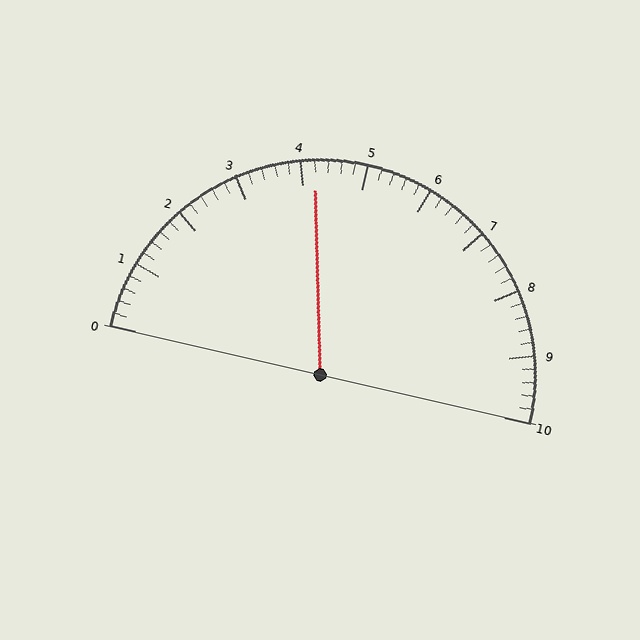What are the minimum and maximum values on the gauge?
The gauge ranges from 0 to 10.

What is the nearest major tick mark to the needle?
The nearest major tick mark is 4.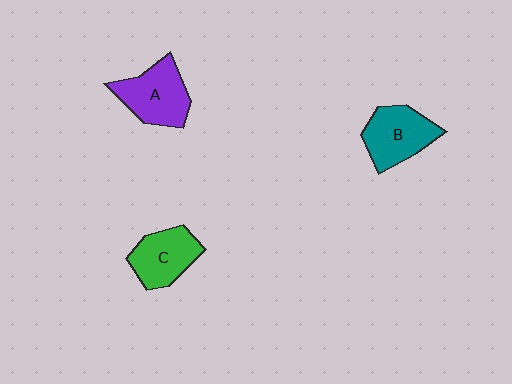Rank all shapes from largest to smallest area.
From largest to smallest: A (purple), B (teal), C (green).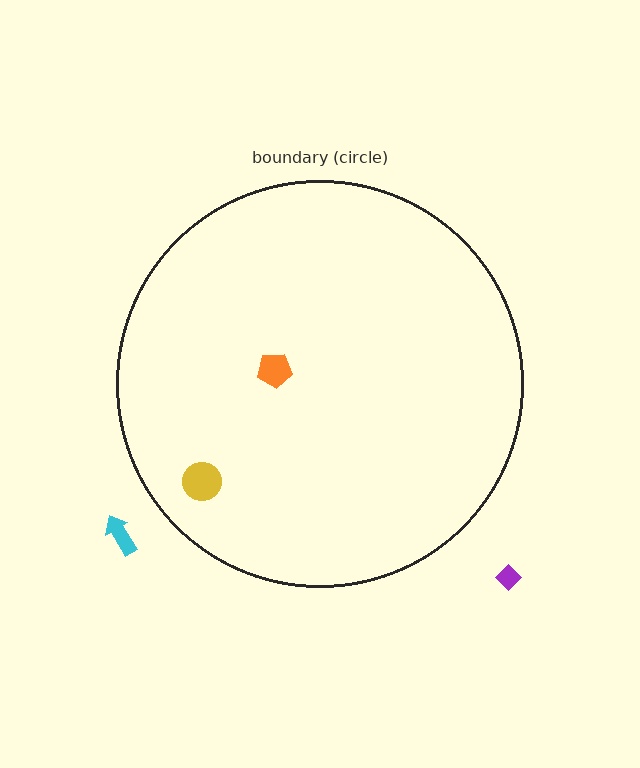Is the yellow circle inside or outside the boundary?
Inside.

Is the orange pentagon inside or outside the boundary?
Inside.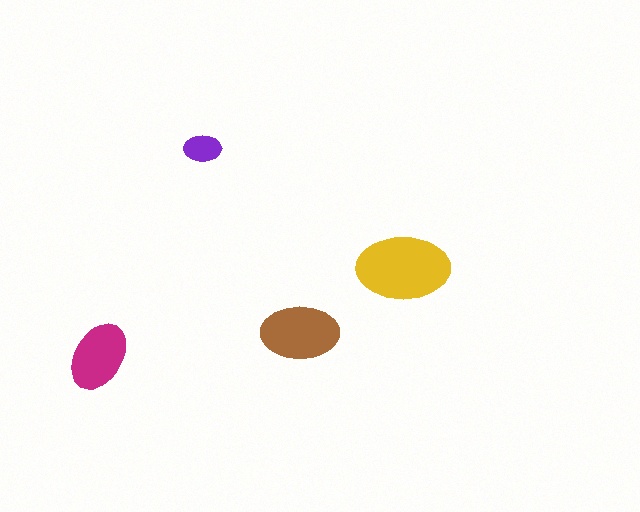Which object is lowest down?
The magenta ellipse is bottommost.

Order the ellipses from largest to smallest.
the yellow one, the brown one, the magenta one, the purple one.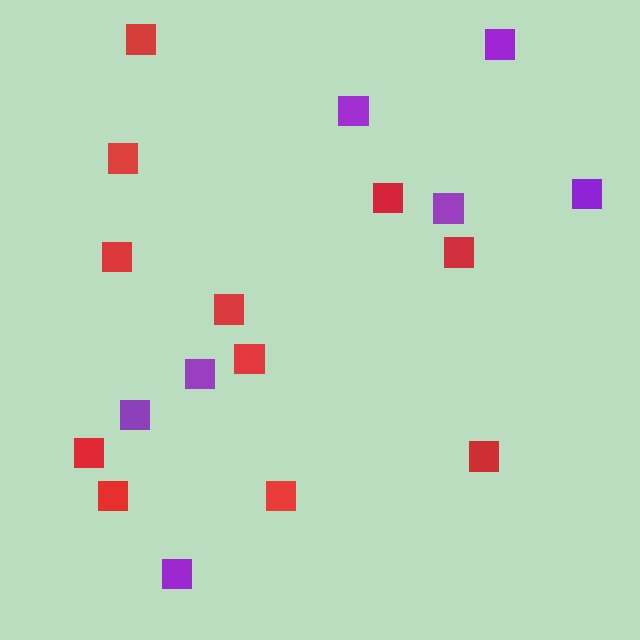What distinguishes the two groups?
There are 2 groups: one group of purple squares (7) and one group of red squares (11).